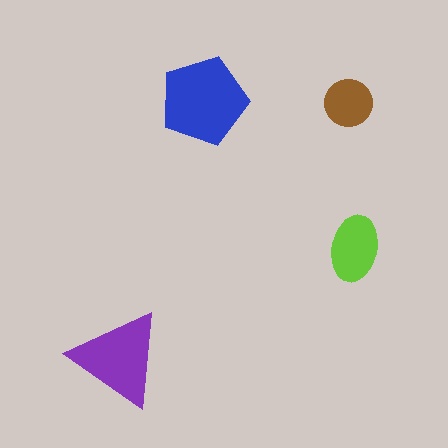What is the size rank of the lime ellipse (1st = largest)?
3rd.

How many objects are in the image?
There are 4 objects in the image.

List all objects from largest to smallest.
The blue pentagon, the purple triangle, the lime ellipse, the brown circle.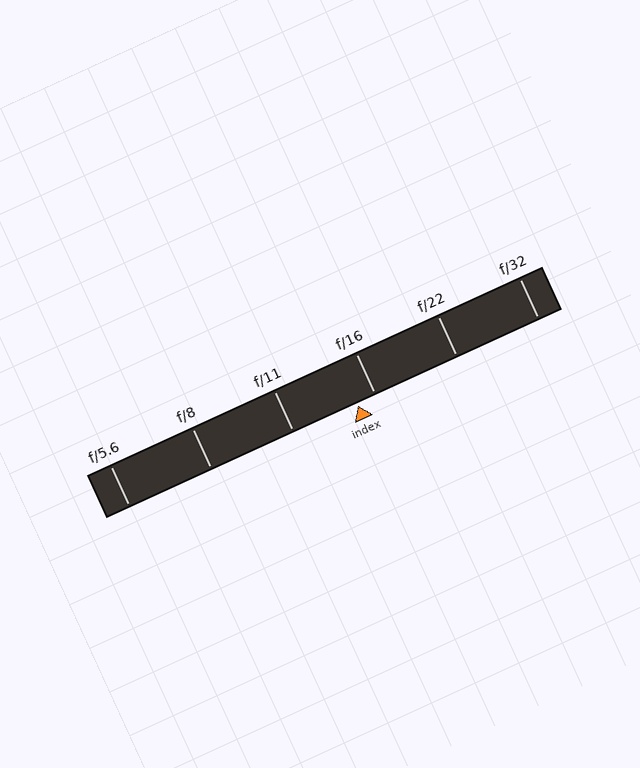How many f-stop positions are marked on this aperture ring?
There are 6 f-stop positions marked.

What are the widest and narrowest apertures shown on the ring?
The widest aperture shown is f/5.6 and the narrowest is f/32.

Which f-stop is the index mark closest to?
The index mark is closest to f/16.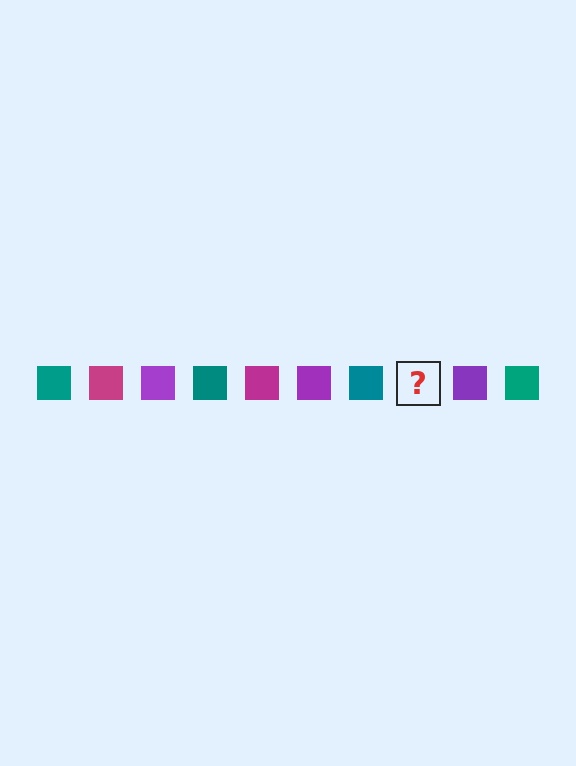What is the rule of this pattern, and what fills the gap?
The rule is that the pattern cycles through teal, magenta, purple squares. The gap should be filled with a magenta square.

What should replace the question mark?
The question mark should be replaced with a magenta square.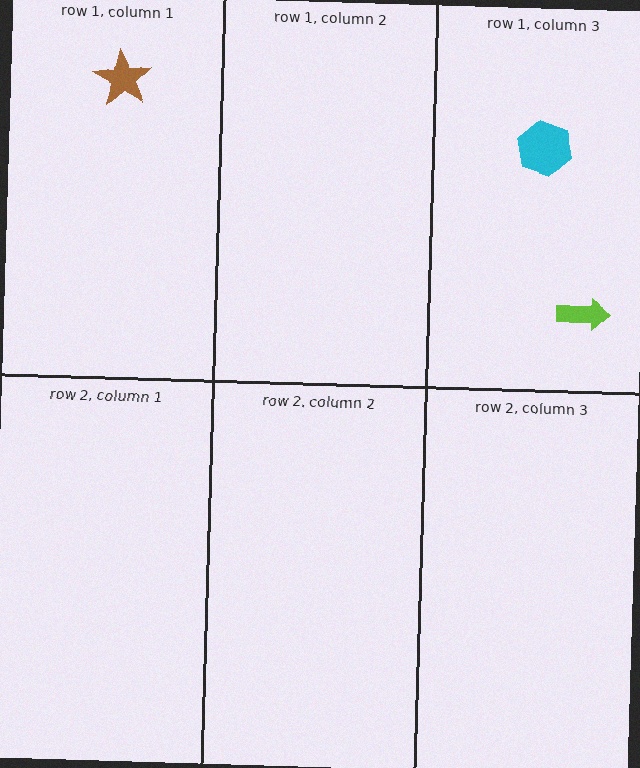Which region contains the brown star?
The row 1, column 1 region.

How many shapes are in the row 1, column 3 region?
2.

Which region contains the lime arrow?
The row 1, column 3 region.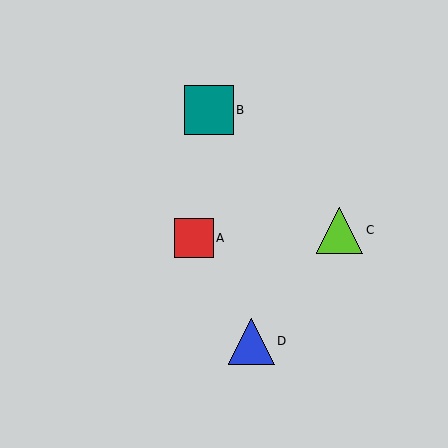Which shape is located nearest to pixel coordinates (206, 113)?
The teal square (labeled B) at (209, 110) is nearest to that location.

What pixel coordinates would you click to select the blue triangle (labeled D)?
Click at (252, 341) to select the blue triangle D.